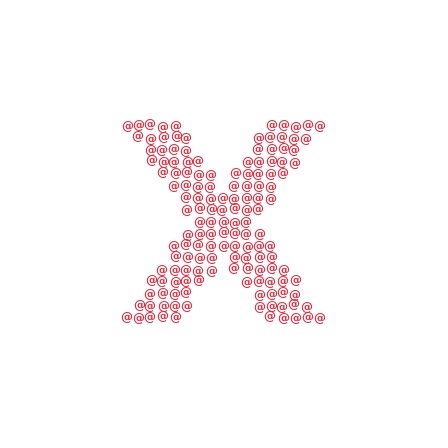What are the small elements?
The small elements are at signs.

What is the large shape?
The large shape is the letter X.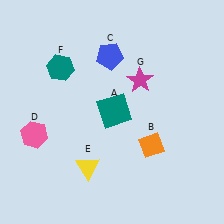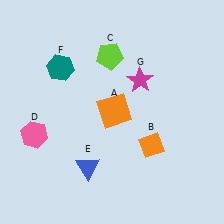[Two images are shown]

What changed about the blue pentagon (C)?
In Image 1, C is blue. In Image 2, it changed to lime.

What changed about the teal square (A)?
In Image 1, A is teal. In Image 2, it changed to orange.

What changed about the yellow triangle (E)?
In Image 1, E is yellow. In Image 2, it changed to blue.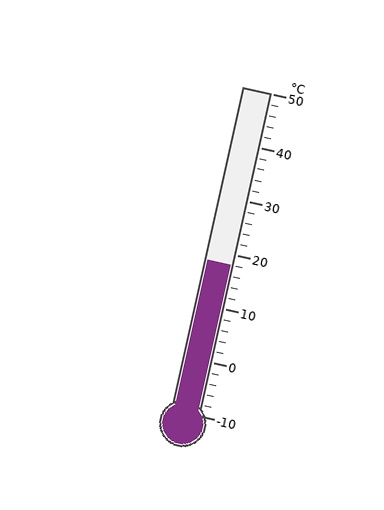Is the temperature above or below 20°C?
The temperature is below 20°C.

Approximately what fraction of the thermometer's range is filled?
The thermometer is filled to approximately 45% of its range.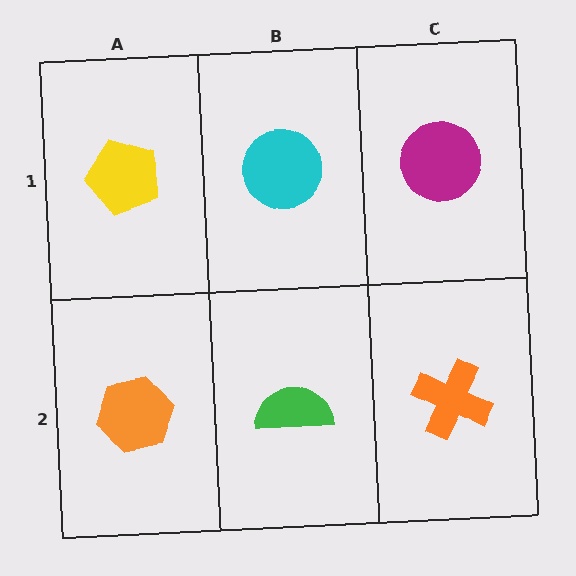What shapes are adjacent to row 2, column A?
A yellow pentagon (row 1, column A), a green semicircle (row 2, column B).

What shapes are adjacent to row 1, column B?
A green semicircle (row 2, column B), a yellow pentagon (row 1, column A), a magenta circle (row 1, column C).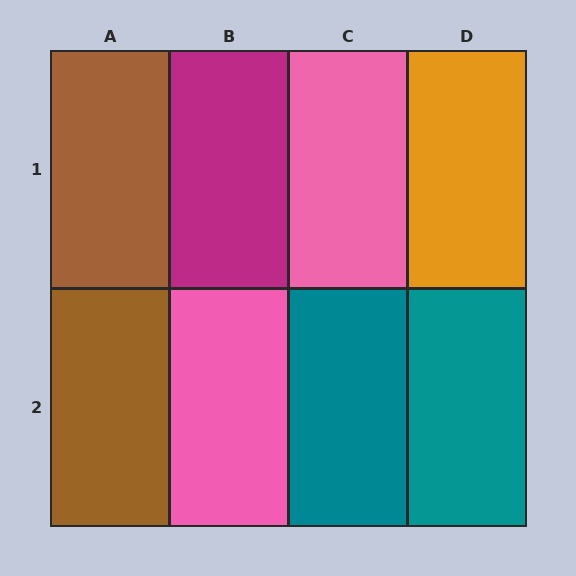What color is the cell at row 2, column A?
Brown.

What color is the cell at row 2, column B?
Pink.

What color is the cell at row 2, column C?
Teal.